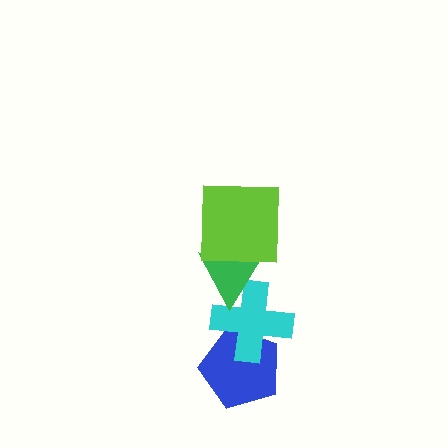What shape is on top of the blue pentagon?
The cyan cross is on top of the blue pentagon.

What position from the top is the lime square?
The lime square is 1st from the top.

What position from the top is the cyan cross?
The cyan cross is 3rd from the top.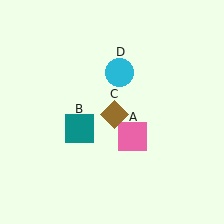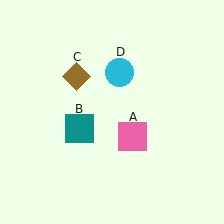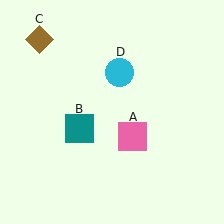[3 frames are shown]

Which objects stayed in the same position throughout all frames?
Pink square (object A) and teal square (object B) and cyan circle (object D) remained stationary.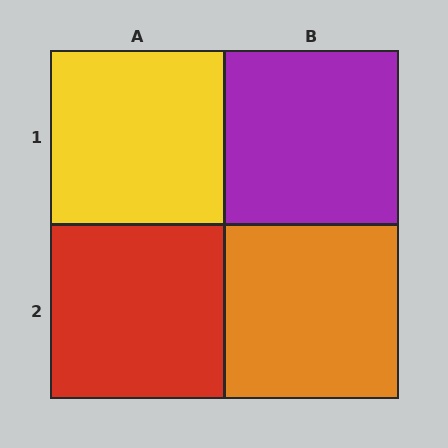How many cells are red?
1 cell is red.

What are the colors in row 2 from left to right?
Red, orange.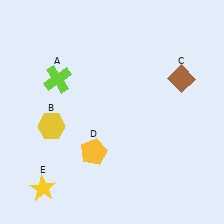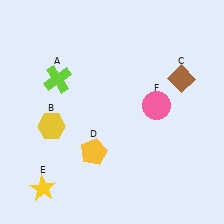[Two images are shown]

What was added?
A pink circle (F) was added in Image 2.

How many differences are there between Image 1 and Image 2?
There is 1 difference between the two images.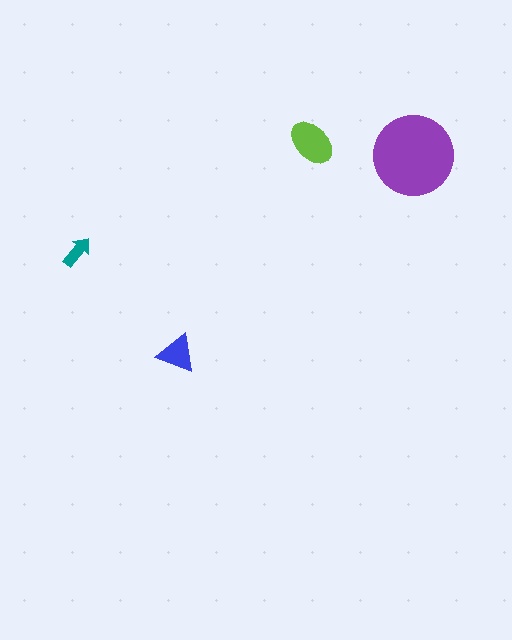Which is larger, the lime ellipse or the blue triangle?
The lime ellipse.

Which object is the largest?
The purple circle.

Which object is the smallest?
The teal arrow.